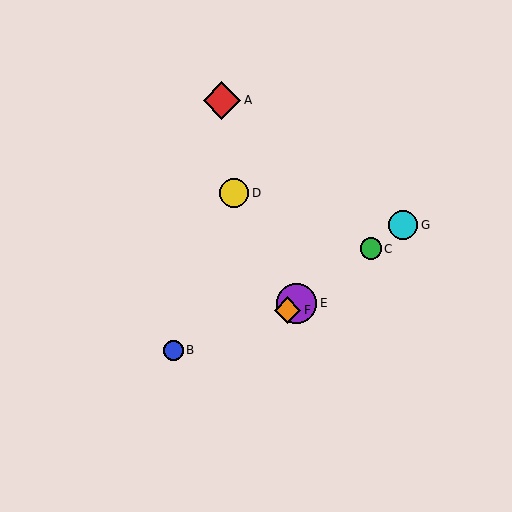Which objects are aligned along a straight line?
Objects C, E, F, G are aligned along a straight line.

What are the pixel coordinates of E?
Object E is at (297, 303).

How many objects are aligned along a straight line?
4 objects (C, E, F, G) are aligned along a straight line.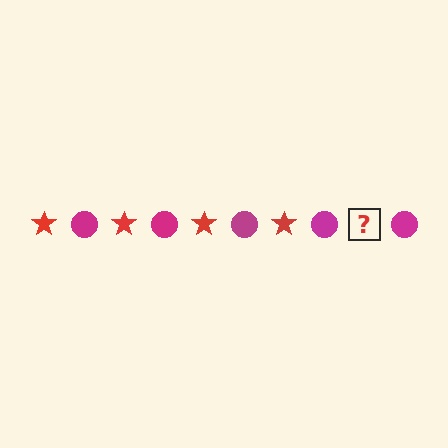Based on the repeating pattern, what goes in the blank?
The blank should be a red star.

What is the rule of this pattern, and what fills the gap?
The rule is that the pattern alternates between red star and magenta circle. The gap should be filled with a red star.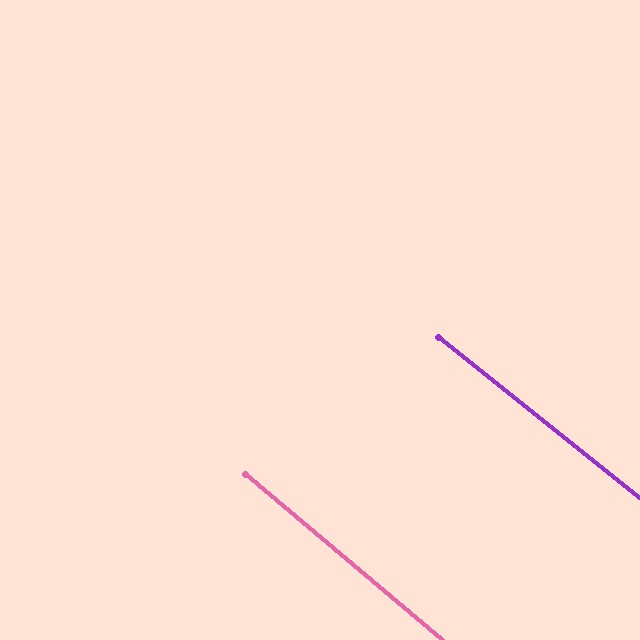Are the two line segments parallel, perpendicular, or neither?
Parallel — their directions differ by only 1.3°.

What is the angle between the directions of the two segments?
Approximately 1 degree.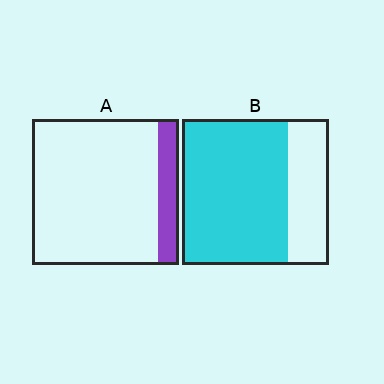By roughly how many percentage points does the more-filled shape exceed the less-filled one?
By roughly 60 percentage points (B over A).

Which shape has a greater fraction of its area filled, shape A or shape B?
Shape B.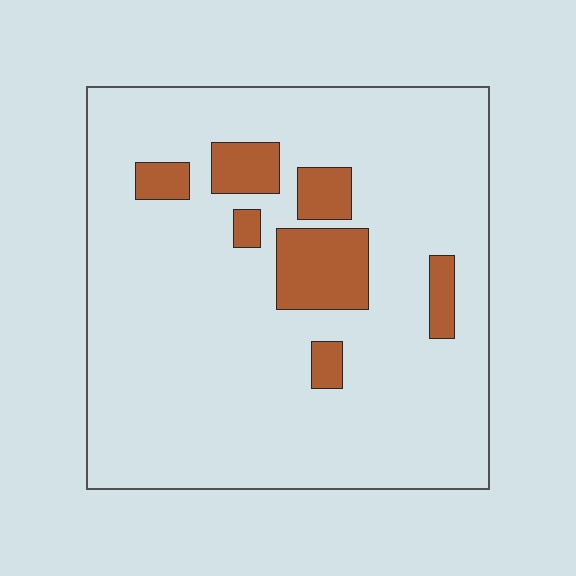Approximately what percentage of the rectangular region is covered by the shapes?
Approximately 15%.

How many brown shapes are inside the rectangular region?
7.